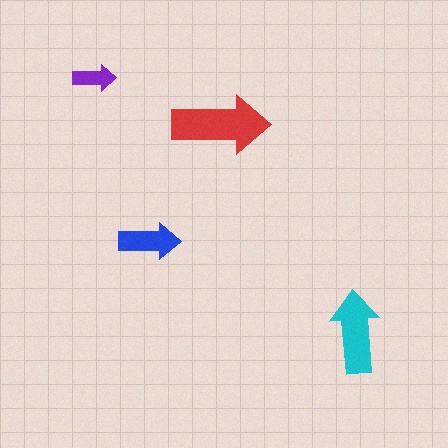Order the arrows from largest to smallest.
the red one, the cyan one, the blue one, the purple one.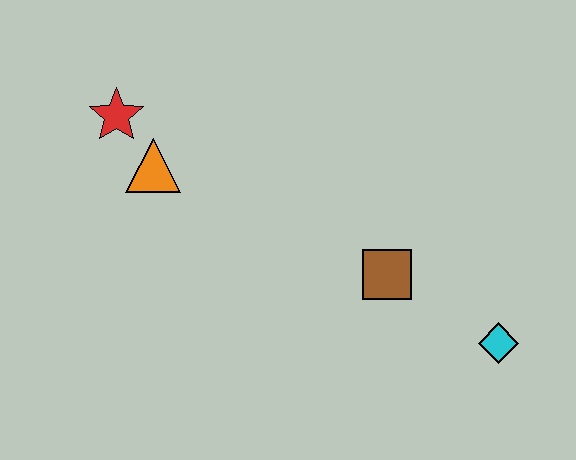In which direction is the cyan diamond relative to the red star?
The cyan diamond is to the right of the red star.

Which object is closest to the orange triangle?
The red star is closest to the orange triangle.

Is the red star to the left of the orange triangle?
Yes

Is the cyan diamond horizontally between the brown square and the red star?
No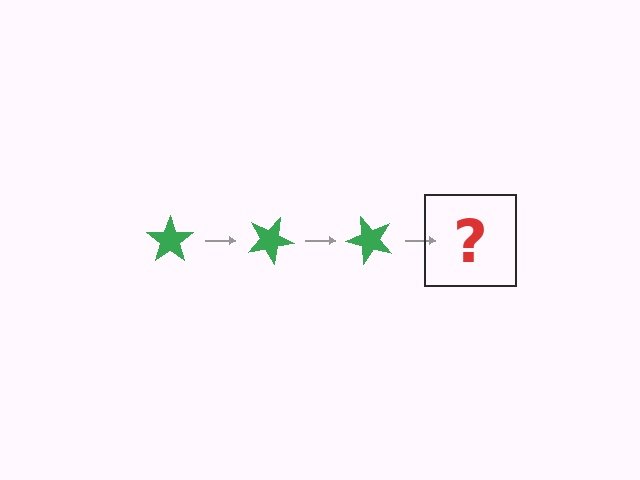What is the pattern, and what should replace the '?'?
The pattern is that the star rotates 25 degrees each step. The '?' should be a green star rotated 75 degrees.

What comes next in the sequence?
The next element should be a green star rotated 75 degrees.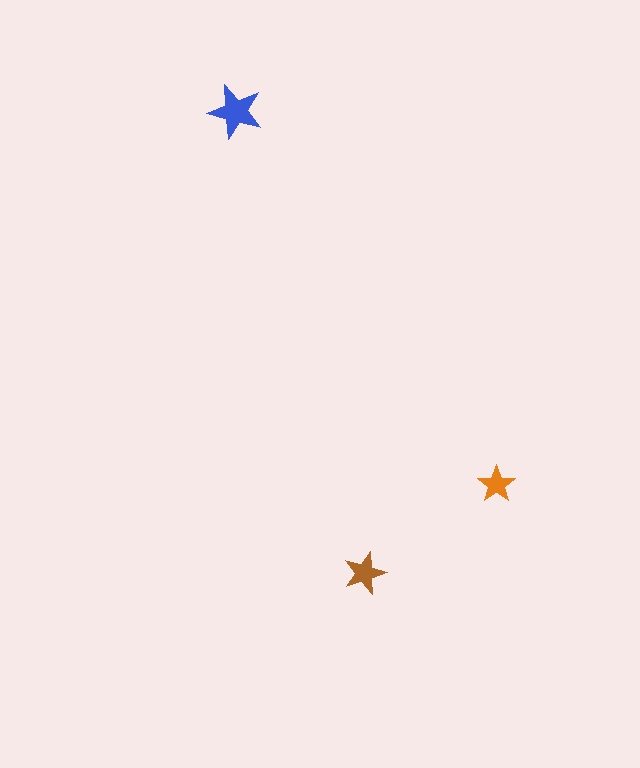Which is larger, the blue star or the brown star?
The blue one.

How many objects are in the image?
There are 3 objects in the image.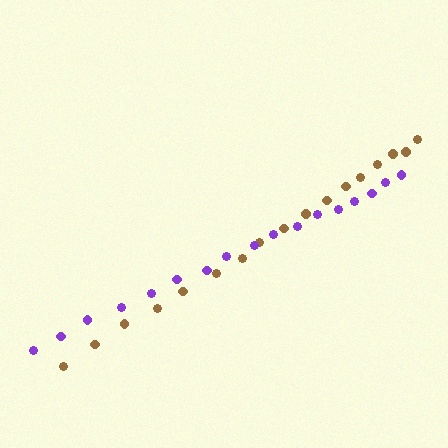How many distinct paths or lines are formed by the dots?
There are 2 distinct paths.